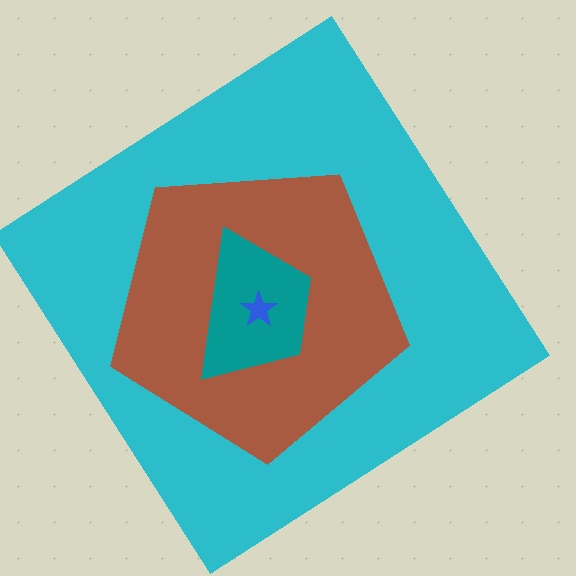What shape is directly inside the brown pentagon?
The teal trapezoid.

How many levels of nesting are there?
4.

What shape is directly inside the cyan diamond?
The brown pentagon.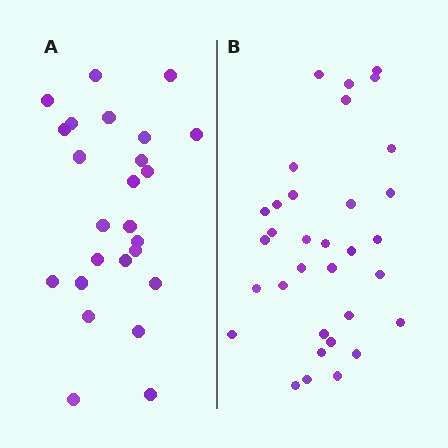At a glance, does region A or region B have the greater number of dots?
Region B (the right region) has more dots.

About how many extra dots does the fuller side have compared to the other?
Region B has roughly 8 or so more dots than region A.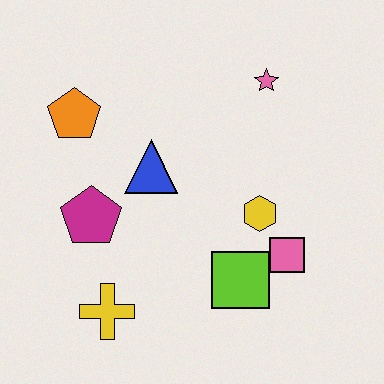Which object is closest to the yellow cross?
The magenta pentagon is closest to the yellow cross.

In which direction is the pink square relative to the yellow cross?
The pink square is to the right of the yellow cross.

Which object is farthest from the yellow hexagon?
The orange pentagon is farthest from the yellow hexagon.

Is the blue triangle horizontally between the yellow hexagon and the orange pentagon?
Yes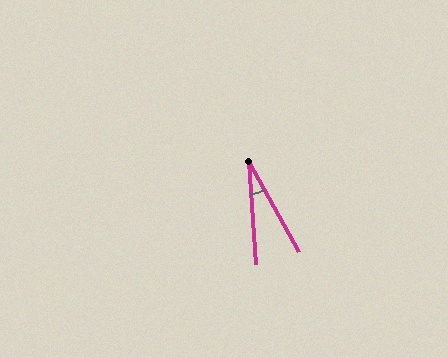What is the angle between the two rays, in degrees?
Approximately 25 degrees.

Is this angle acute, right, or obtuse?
It is acute.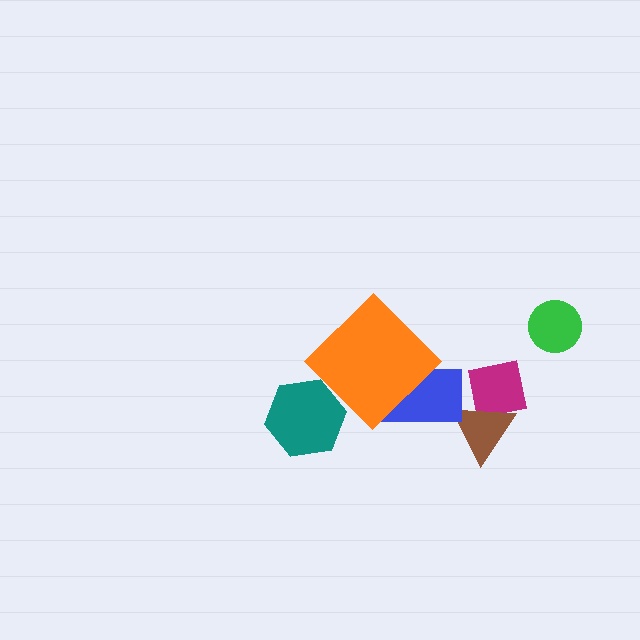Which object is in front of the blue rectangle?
The orange diamond is in front of the blue rectangle.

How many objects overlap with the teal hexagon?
0 objects overlap with the teal hexagon.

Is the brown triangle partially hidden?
Yes, it is partially covered by another shape.